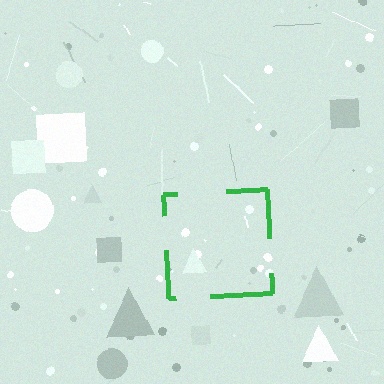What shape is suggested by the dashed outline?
The dashed outline suggests a square.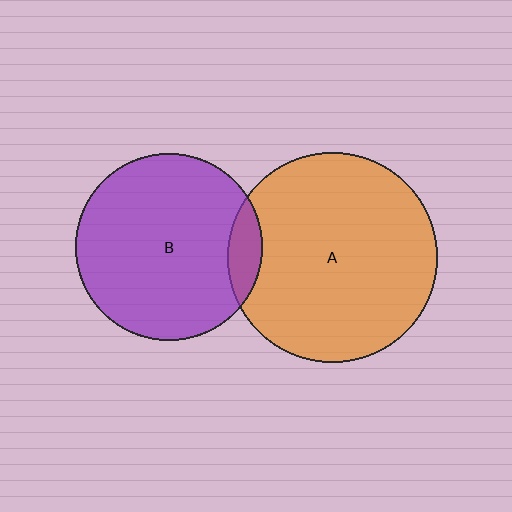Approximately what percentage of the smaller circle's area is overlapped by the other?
Approximately 10%.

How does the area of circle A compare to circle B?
Approximately 1.3 times.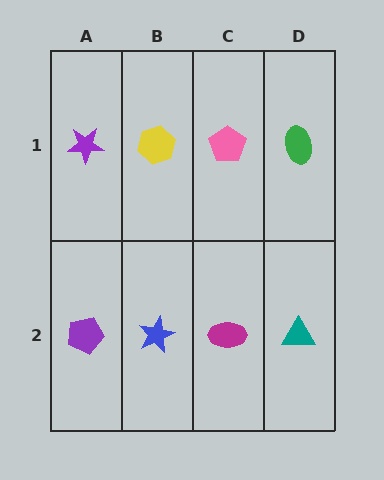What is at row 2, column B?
A blue star.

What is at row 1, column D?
A green ellipse.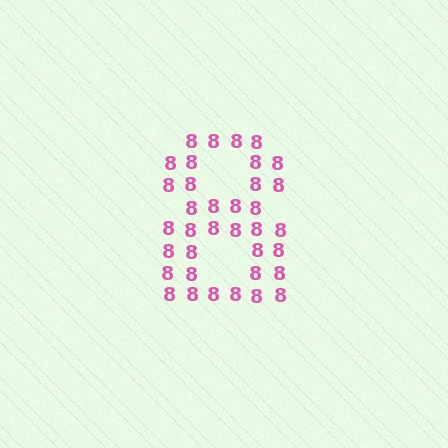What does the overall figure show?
The overall figure shows the digit 8.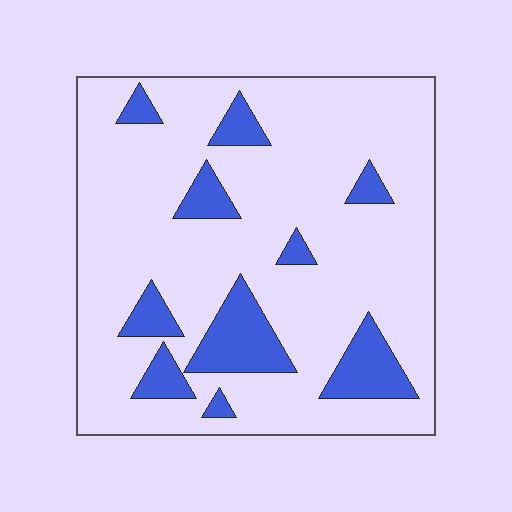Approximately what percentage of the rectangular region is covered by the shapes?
Approximately 15%.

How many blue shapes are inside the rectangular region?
10.